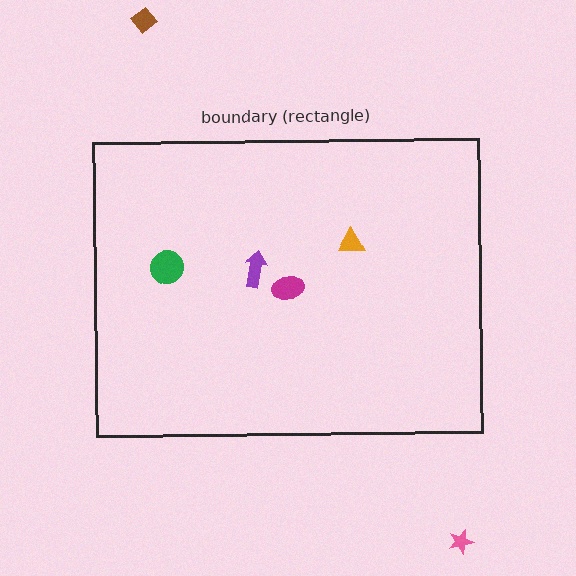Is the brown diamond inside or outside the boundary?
Outside.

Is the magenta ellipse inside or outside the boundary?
Inside.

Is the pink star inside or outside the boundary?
Outside.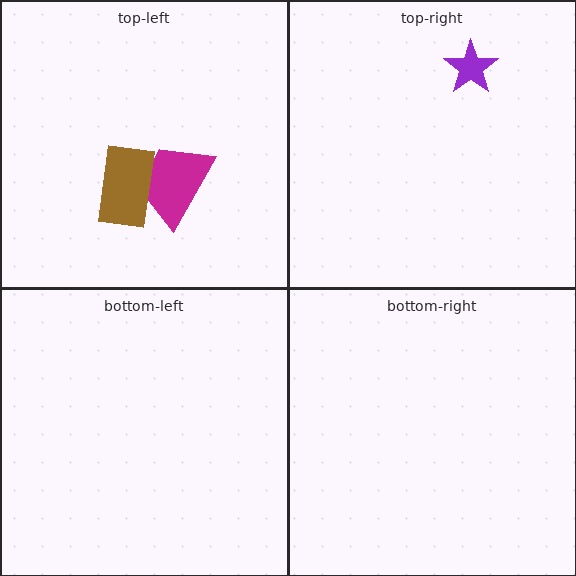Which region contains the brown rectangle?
The top-left region.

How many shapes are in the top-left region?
2.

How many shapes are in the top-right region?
1.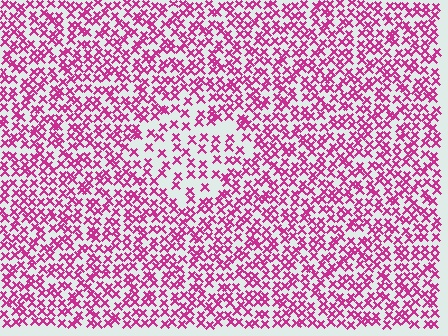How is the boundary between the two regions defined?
The boundary is defined by a change in element density (approximately 1.9x ratio). All elements are the same color, size, and shape.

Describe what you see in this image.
The image contains small magenta elements arranged at two different densities. A diamond-shaped region is visible where the elements are less densely packed than the surrounding area.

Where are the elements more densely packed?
The elements are more densely packed outside the diamond boundary.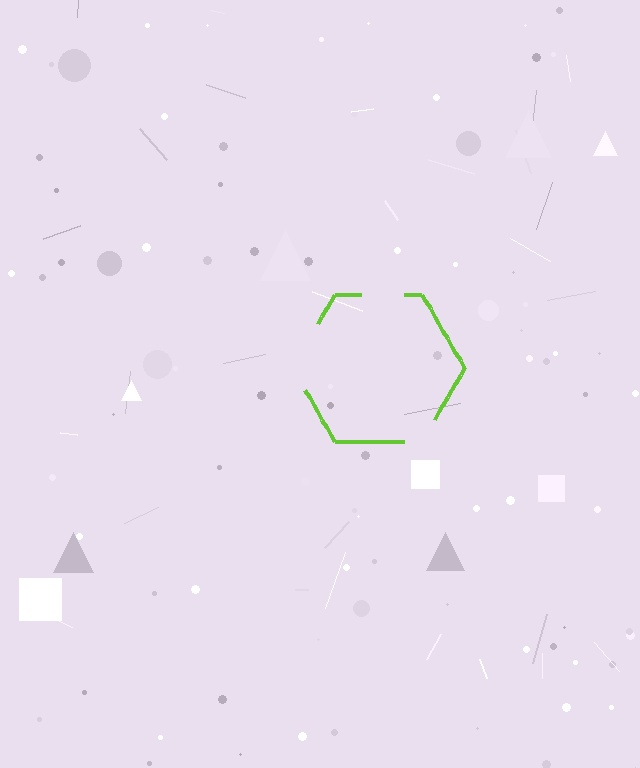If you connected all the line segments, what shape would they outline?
They would outline a hexagon.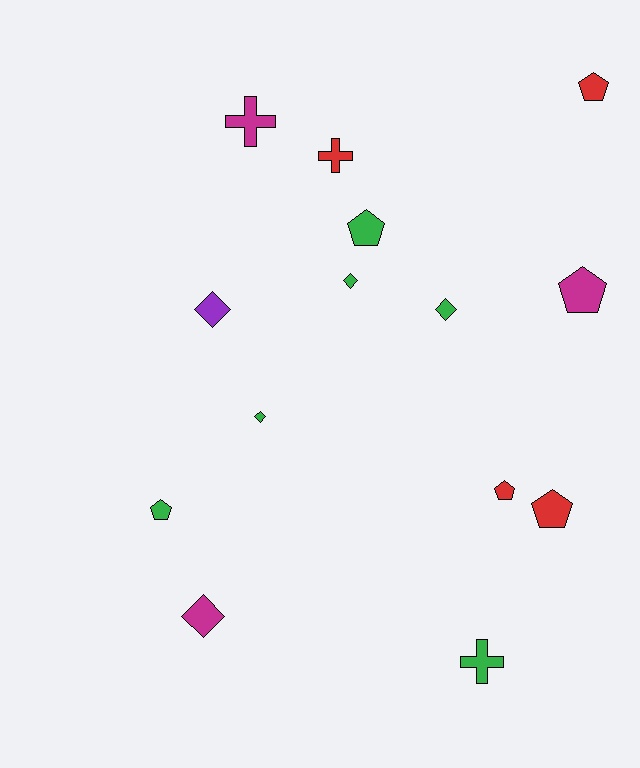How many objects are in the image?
There are 14 objects.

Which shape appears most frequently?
Pentagon, with 6 objects.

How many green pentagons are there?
There are 2 green pentagons.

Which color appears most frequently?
Green, with 6 objects.